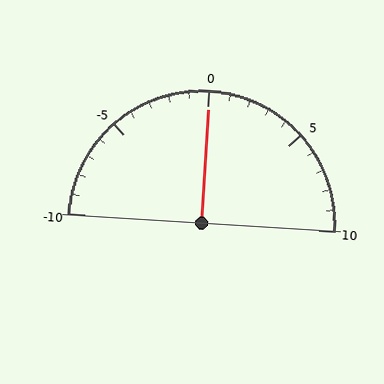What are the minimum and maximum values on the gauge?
The gauge ranges from -10 to 10.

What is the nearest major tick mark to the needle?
The nearest major tick mark is 0.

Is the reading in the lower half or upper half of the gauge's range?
The reading is in the upper half of the range (-10 to 10).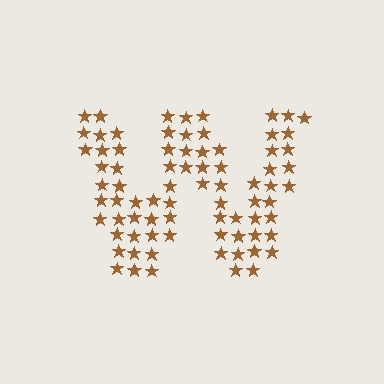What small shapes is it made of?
It is made of small stars.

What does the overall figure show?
The overall figure shows the letter W.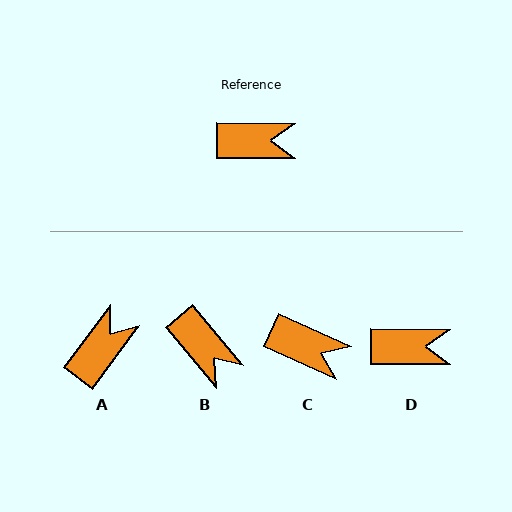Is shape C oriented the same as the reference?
No, it is off by about 24 degrees.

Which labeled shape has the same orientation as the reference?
D.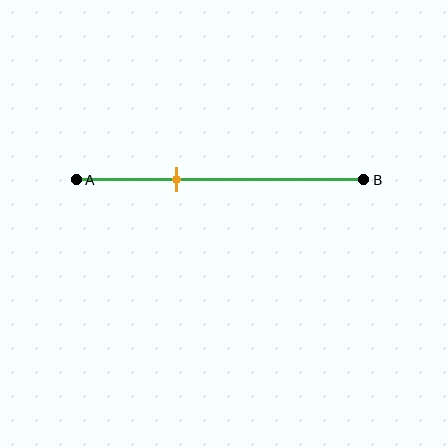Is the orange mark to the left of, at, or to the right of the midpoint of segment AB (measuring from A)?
The orange mark is to the left of the midpoint of segment AB.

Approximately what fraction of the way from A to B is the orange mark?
The orange mark is approximately 35% of the way from A to B.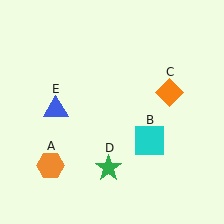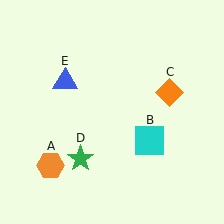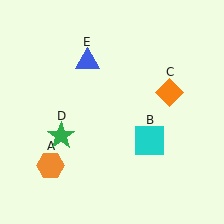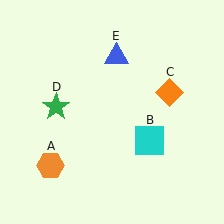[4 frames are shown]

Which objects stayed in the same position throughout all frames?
Orange hexagon (object A) and cyan square (object B) and orange diamond (object C) remained stationary.